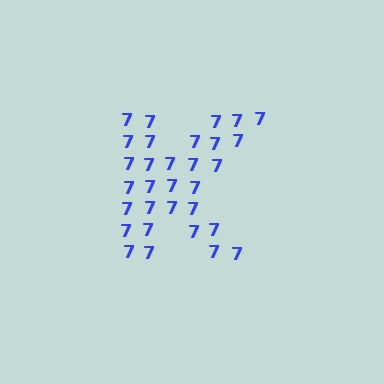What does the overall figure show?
The overall figure shows the letter K.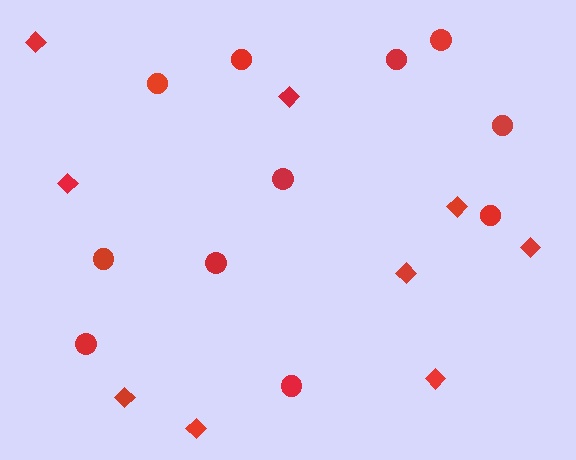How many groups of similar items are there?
There are 2 groups: one group of diamonds (9) and one group of circles (11).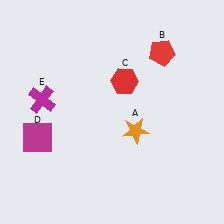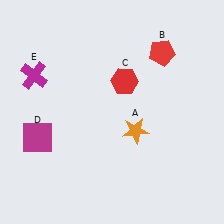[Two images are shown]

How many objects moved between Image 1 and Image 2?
1 object moved between the two images.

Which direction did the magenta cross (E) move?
The magenta cross (E) moved up.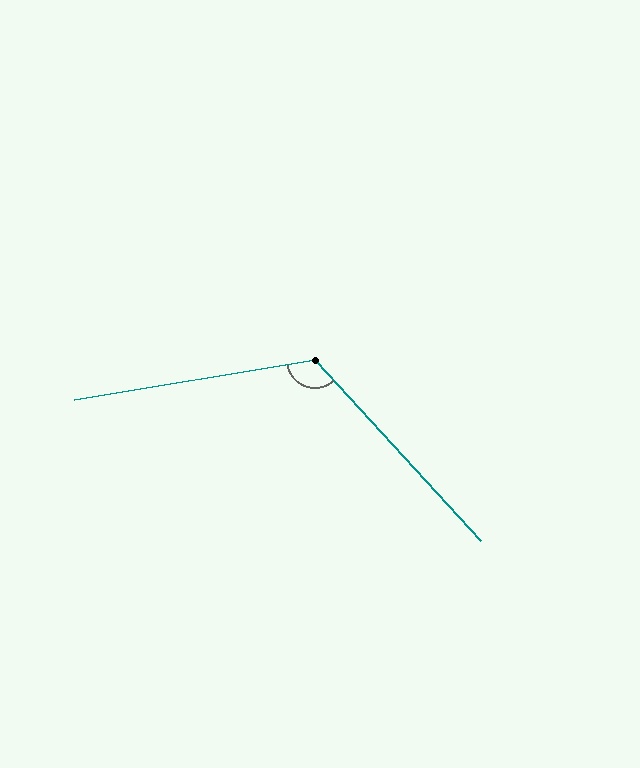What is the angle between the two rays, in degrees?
Approximately 123 degrees.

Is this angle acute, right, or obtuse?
It is obtuse.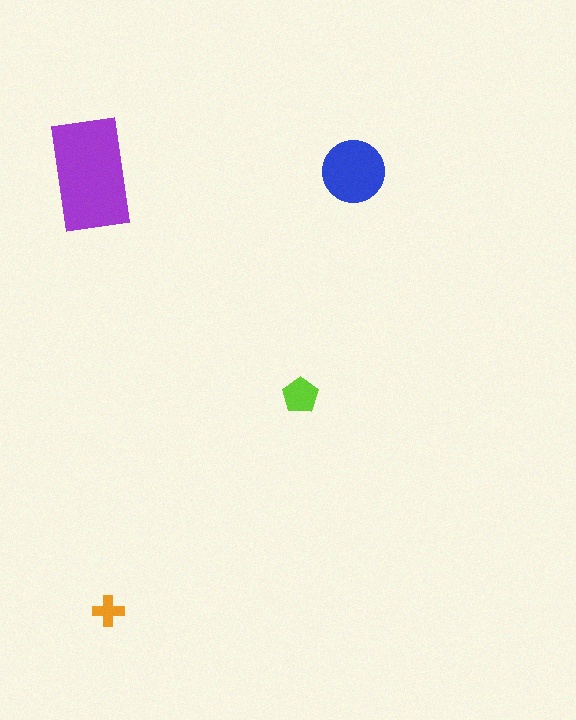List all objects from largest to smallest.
The purple rectangle, the blue circle, the lime pentagon, the orange cross.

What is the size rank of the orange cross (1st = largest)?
4th.